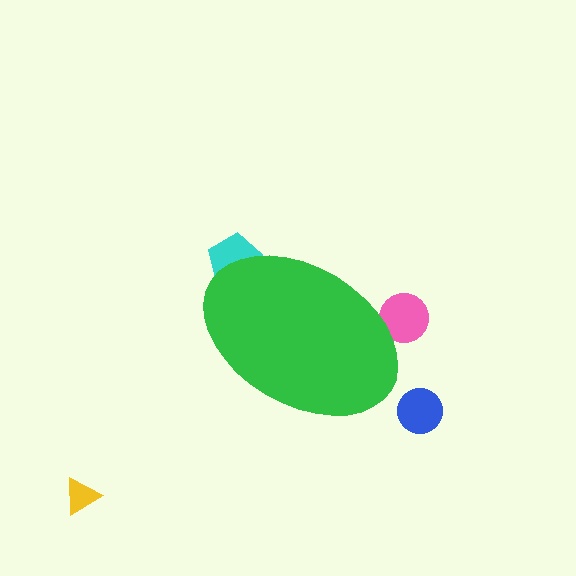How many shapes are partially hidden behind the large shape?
2 shapes are partially hidden.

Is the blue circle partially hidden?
No, the blue circle is fully visible.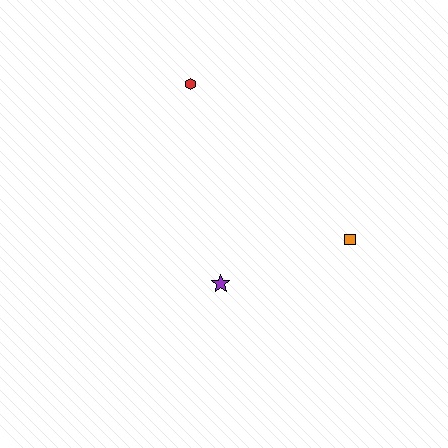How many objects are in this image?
There are 3 objects.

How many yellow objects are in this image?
There are no yellow objects.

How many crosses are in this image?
There are no crosses.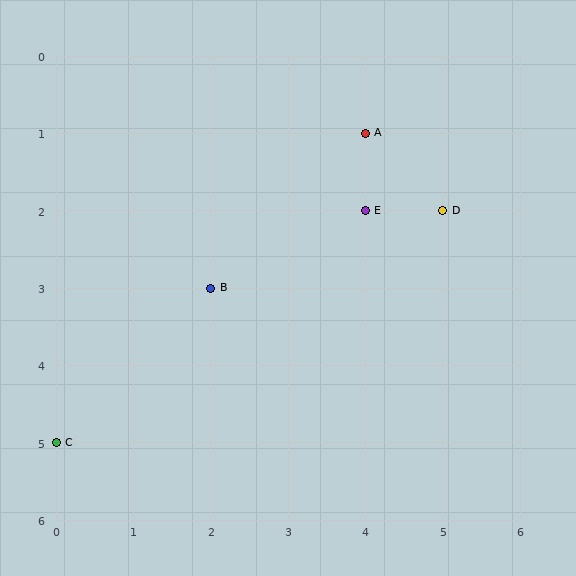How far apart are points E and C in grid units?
Points E and C are 4 columns and 3 rows apart (about 5.0 grid units diagonally).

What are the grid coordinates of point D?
Point D is at grid coordinates (5, 2).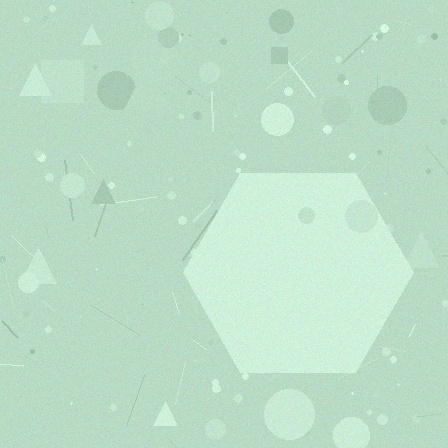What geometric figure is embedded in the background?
A hexagon is embedded in the background.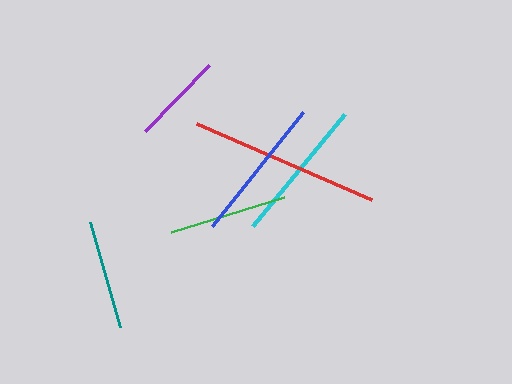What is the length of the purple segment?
The purple segment is approximately 91 pixels long.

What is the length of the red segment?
The red segment is approximately 191 pixels long.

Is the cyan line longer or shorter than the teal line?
The cyan line is longer than the teal line.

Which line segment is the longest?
The red line is the longest at approximately 191 pixels.